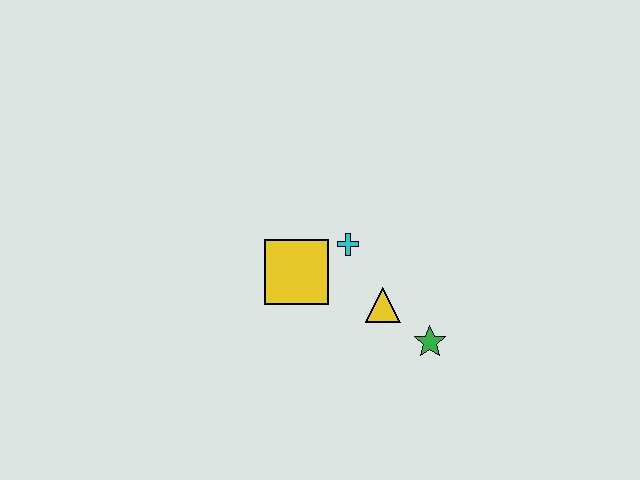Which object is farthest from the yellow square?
The green star is farthest from the yellow square.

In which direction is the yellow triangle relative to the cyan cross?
The yellow triangle is below the cyan cross.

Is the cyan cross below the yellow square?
No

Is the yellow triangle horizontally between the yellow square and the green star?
Yes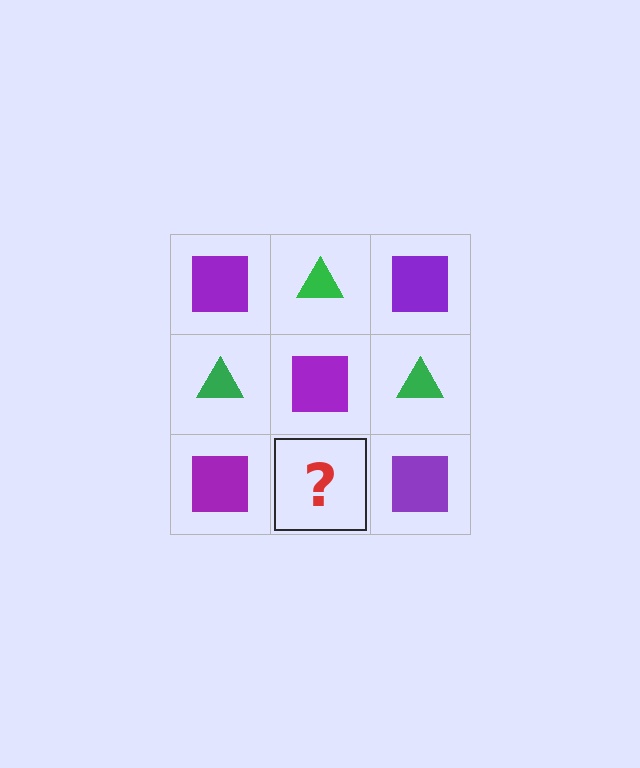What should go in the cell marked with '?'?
The missing cell should contain a green triangle.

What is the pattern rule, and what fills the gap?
The rule is that it alternates purple square and green triangle in a checkerboard pattern. The gap should be filled with a green triangle.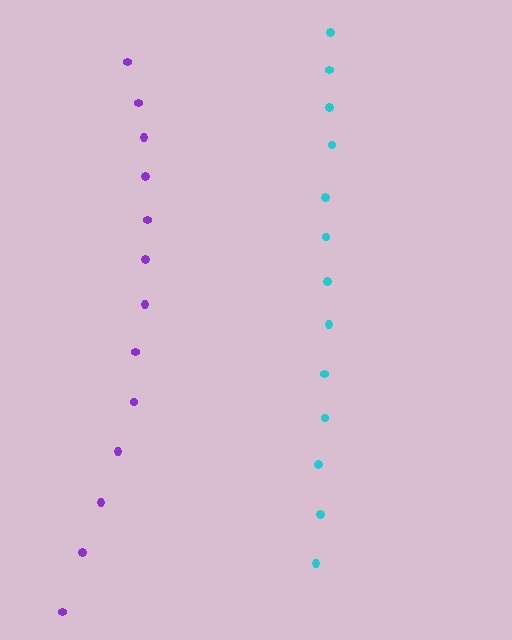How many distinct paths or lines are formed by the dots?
There are 2 distinct paths.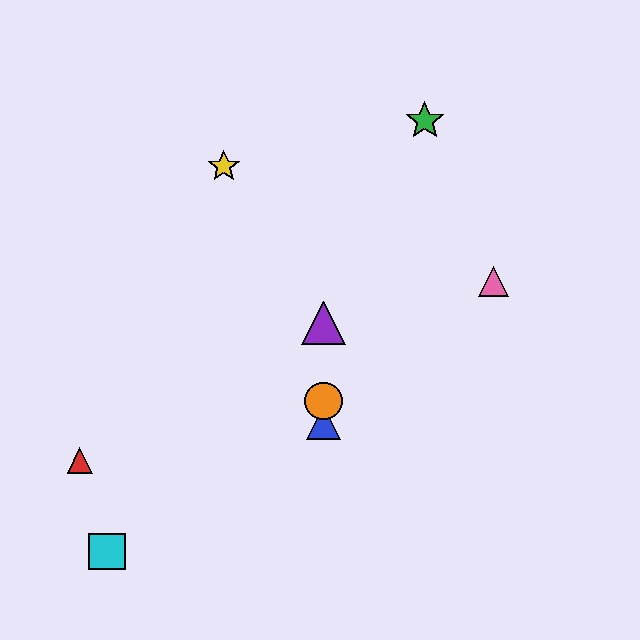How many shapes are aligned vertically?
3 shapes (the blue triangle, the purple triangle, the orange circle) are aligned vertically.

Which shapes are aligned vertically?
The blue triangle, the purple triangle, the orange circle are aligned vertically.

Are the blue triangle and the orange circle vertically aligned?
Yes, both are at x≈323.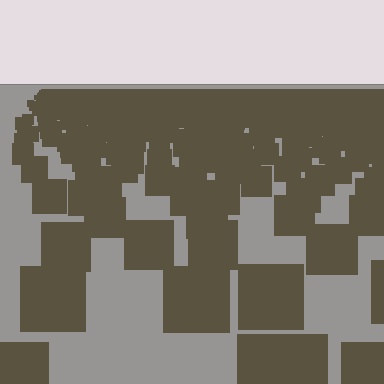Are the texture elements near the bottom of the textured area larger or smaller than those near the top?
Larger. Near the bottom, elements are closer to the viewer and appear at a bigger on-screen size.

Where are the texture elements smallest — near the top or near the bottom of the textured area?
Near the top.